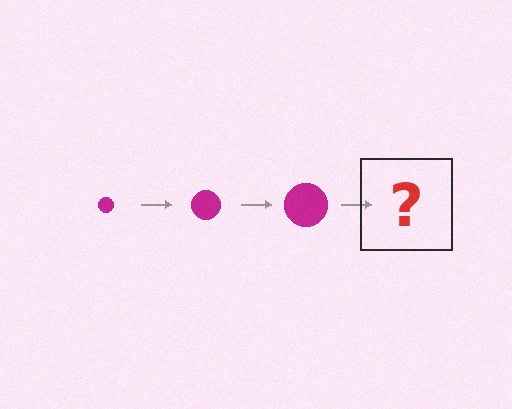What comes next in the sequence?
The next element should be a magenta circle, larger than the previous one.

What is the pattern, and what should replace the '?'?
The pattern is that the circle gets progressively larger each step. The '?' should be a magenta circle, larger than the previous one.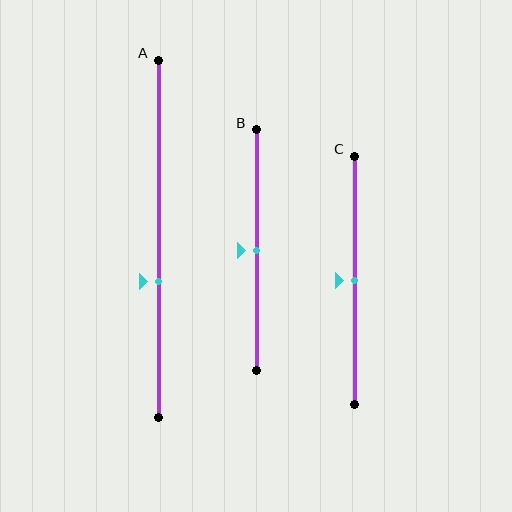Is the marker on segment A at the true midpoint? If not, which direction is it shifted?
No, the marker on segment A is shifted downward by about 12% of the segment length.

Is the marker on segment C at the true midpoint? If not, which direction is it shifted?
Yes, the marker on segment C is at the true midpoint.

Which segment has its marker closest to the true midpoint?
Segment B has its marker closest to the true midpoint.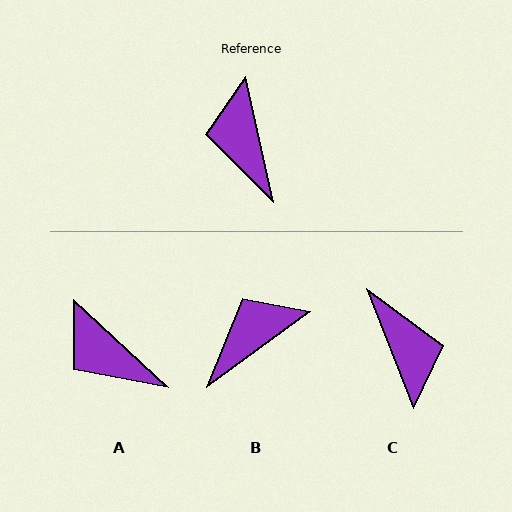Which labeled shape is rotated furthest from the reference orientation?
C, about 171 degrees away.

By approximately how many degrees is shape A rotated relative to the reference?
Approximately 34 degrees counter-clockwise.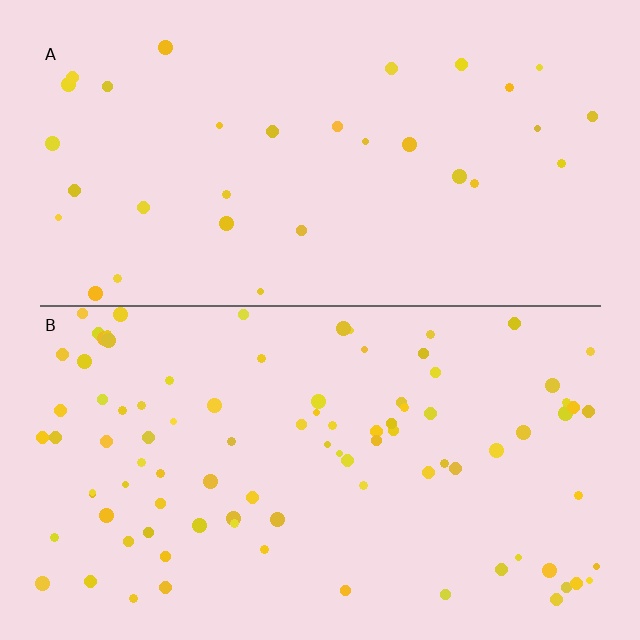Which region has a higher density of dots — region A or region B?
B (the bottom).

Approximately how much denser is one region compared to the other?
Approximately 2.8× — region B over region A.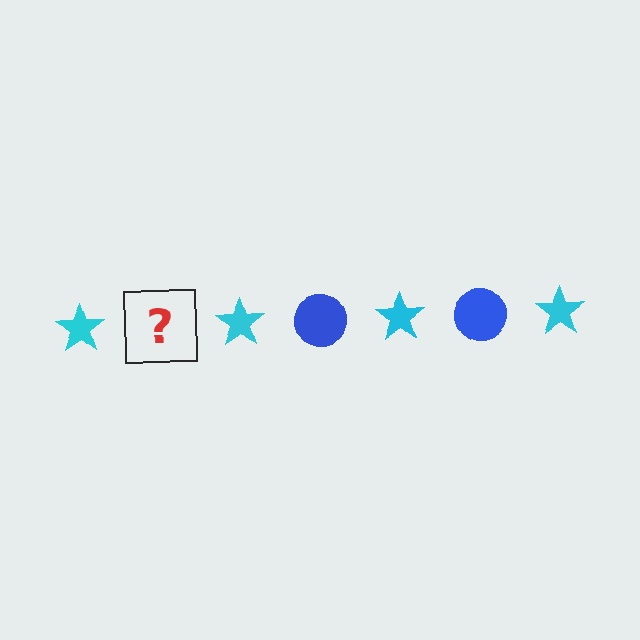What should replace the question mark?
The question mark should be replaced with a blue circle.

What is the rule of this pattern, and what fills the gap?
The rule is that the pattern alternates between cyan star and blue circle. The gap should be filled with a blue circle.